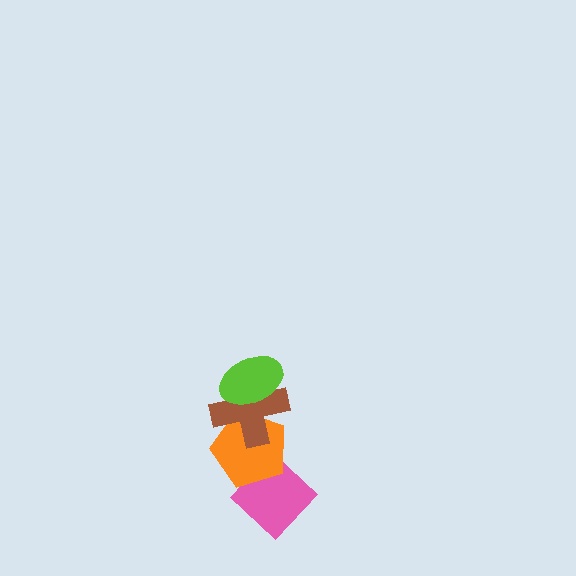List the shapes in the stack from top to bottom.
From top to bottom: the lime ellipse, the brown cross, the orange pentagon, the pink diamond.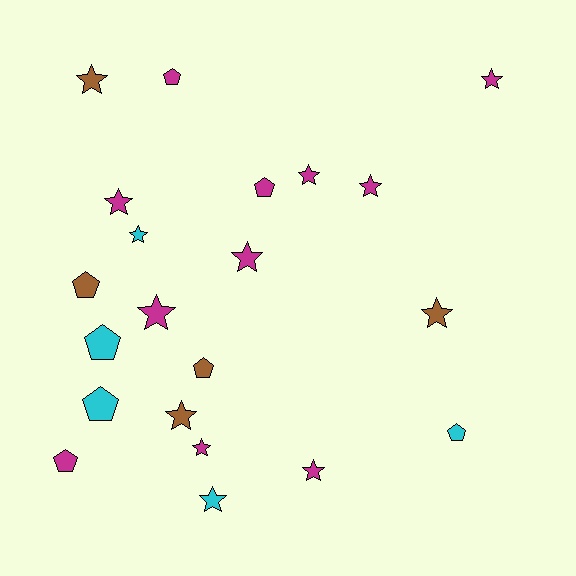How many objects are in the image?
There are 21 objects.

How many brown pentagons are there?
There are 2 brown pentagons.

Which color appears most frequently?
Magenta, with 11 objects.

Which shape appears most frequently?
Star, with 13 objects.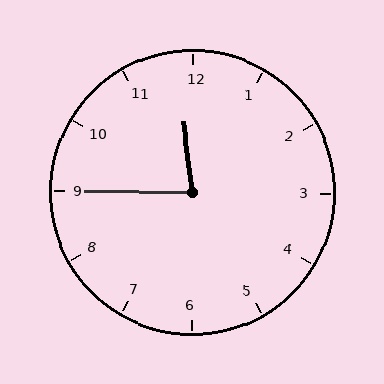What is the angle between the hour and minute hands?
Approximately 82 degrees.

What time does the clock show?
11:45.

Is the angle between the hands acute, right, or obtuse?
It is acute.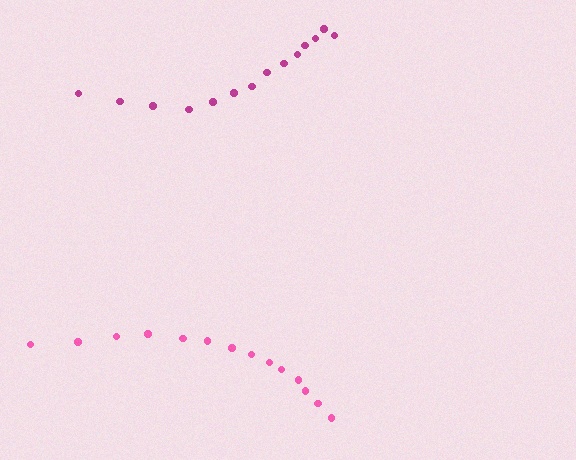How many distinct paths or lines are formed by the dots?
There are 2 distinct paths.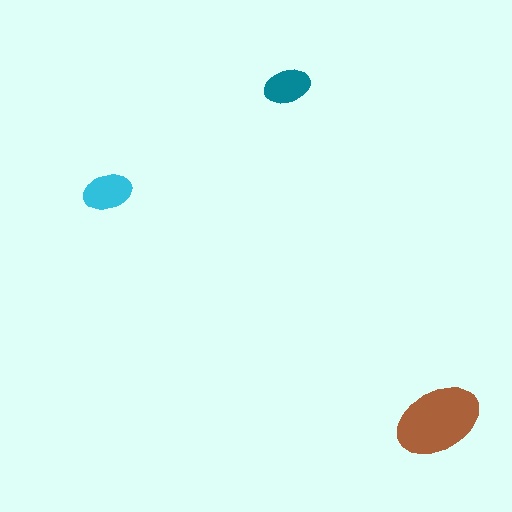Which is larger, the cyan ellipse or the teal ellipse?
The cyan one.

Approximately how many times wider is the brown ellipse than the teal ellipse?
About 2 times wider.